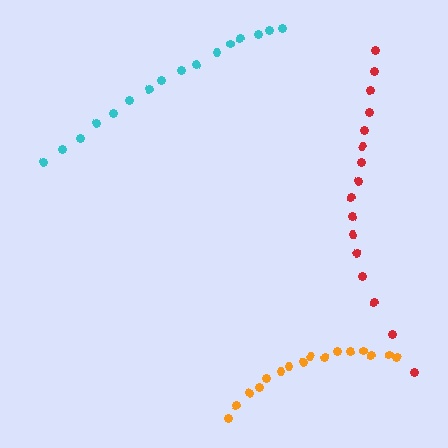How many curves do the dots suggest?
There are 3 distinct paths.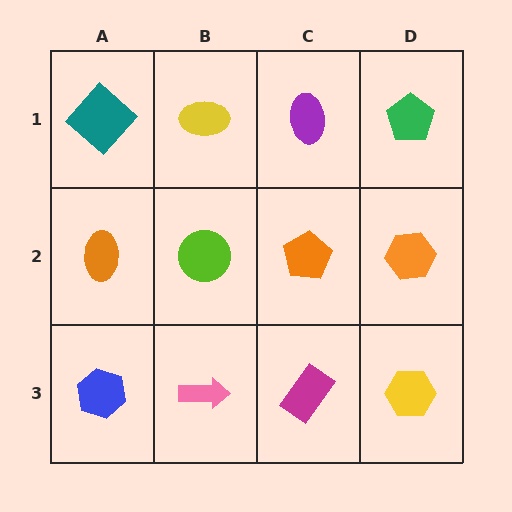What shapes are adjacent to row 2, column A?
A teal diamond (row 1, column A), a blue hexagon (row 3, column A), a lime circle (row 2, column B).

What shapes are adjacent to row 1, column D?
An orange hexagon (row 2, column D), a purple ellipse (row 1, column C).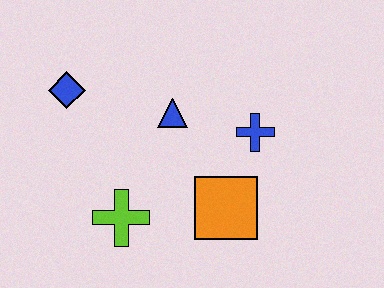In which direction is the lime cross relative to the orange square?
The lime cross is to the left of the orange square.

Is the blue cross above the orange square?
Yes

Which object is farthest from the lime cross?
The blue cross is farthest from the lime cross.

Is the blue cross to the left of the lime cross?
No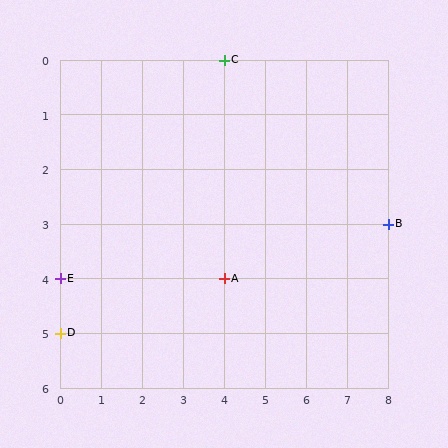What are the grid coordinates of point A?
Point A is at grid coordinates (4, 4).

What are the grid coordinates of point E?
Point E is at grid coordinates (0, 4).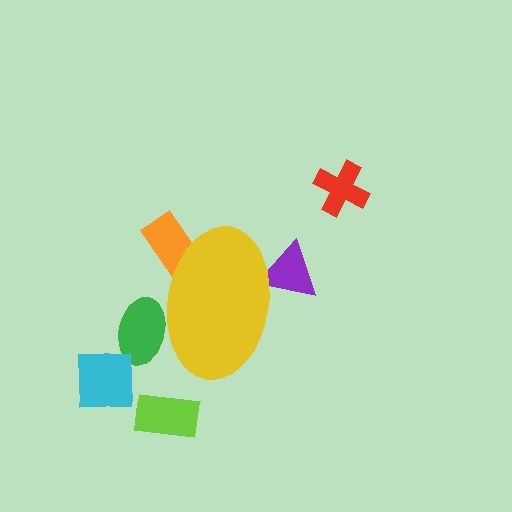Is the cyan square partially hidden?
No, the cyan square is fully visible.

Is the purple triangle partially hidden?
Yes, the purple triangle is partially hidden behind the yellow ellipse.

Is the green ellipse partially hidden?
Yes, the green ellipse is partially hidden behind the yellow ellipse.